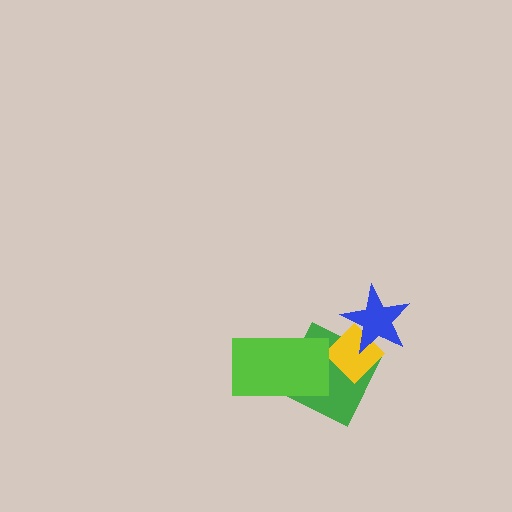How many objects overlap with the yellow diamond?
2 objects overlap with the yellow diamond.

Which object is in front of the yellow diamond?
The blue star is in front of the yellow diamond.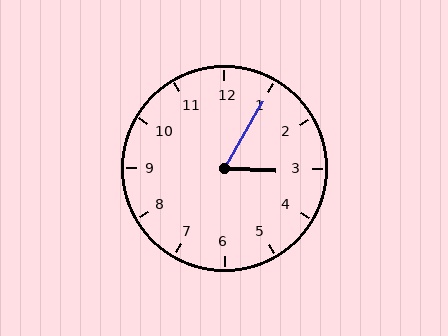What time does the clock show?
3:05.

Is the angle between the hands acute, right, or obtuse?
It is acute.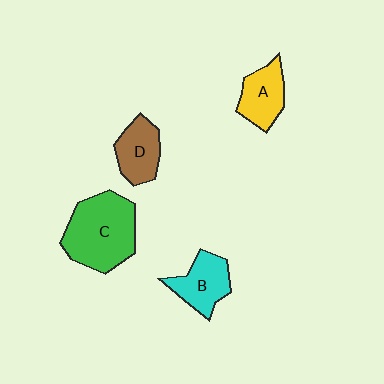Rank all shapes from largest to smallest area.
From largest to smallest: C (green), B (cyan), A (yellow), D (brown).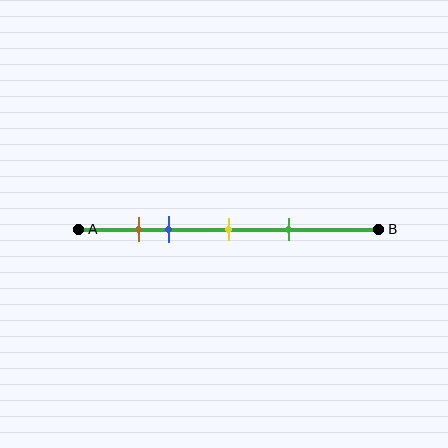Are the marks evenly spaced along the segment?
No, the marks are not evenly spaced.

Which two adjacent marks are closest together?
The brown and blue marks are the closest adjacent pair.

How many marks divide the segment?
There are 4 marks dividing the segment.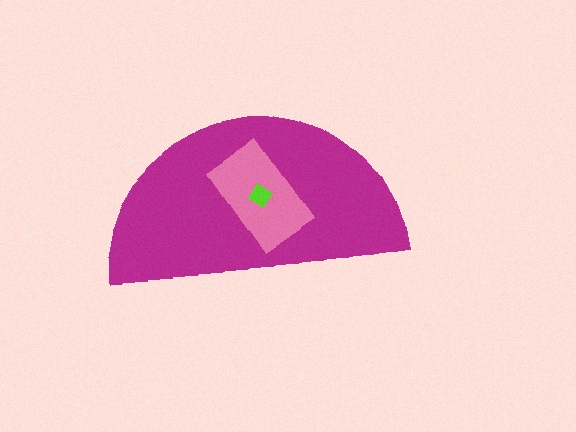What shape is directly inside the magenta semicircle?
The pink rectangle.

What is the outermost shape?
The magenta semicircle.